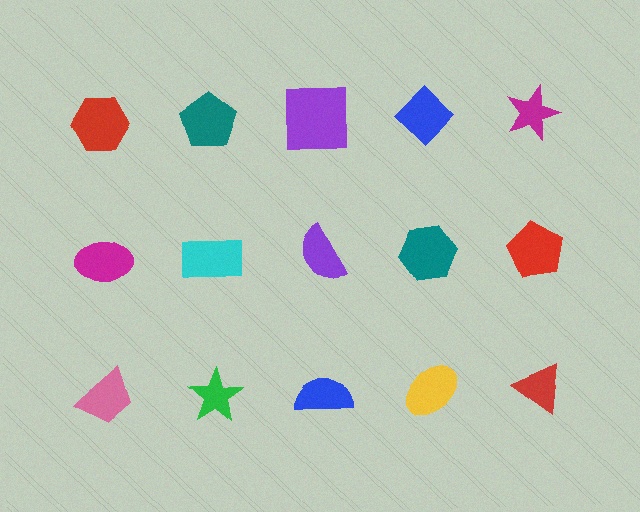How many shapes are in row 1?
5 shapes.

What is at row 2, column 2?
A cyan rectangle.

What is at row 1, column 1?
A red hexagon.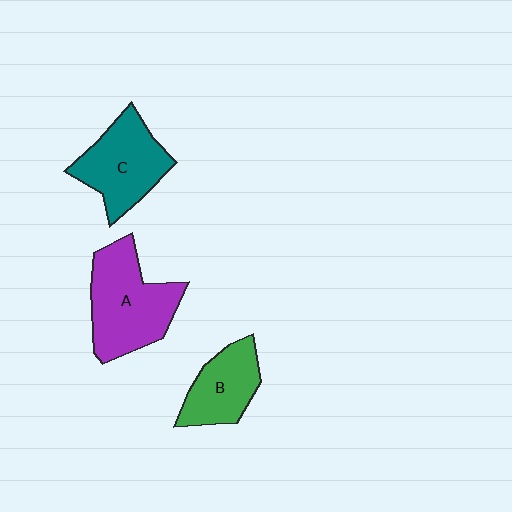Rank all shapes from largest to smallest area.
From largest to smallest: A (purple), C (teal), B (green).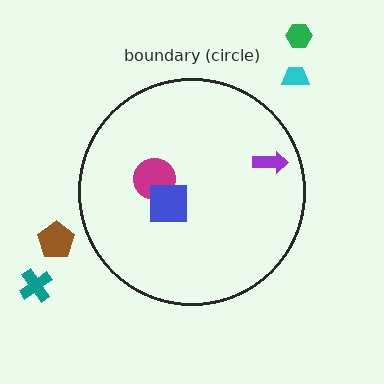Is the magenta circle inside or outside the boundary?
Inside.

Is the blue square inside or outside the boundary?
Inside.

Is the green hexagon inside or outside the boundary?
Outside.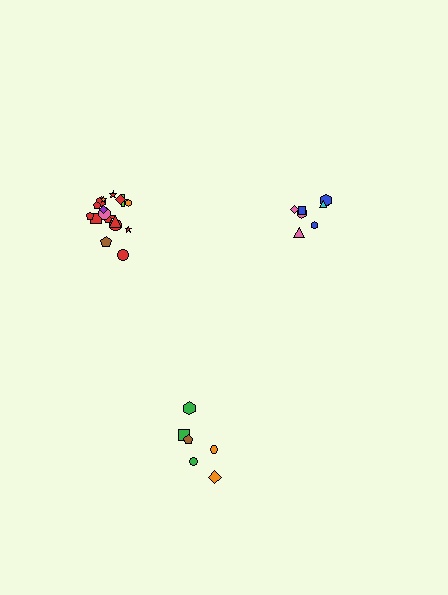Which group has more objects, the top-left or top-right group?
The top-left group.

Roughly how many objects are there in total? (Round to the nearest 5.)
Roughly 30 objects in total.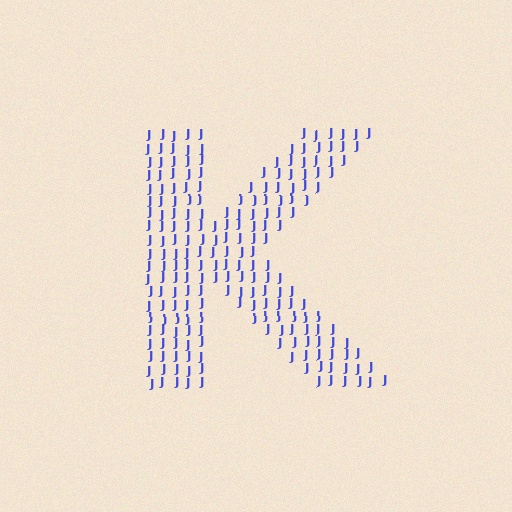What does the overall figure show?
The overall figure shows the letter K.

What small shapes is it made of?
It is made of small letter J's.